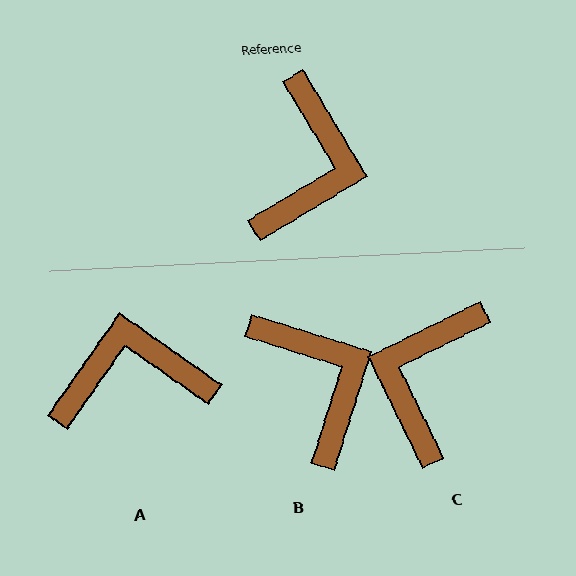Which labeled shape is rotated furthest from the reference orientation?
C, about 175 degrees away.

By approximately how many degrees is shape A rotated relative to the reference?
Approximately 114 degrees counter-clockwise.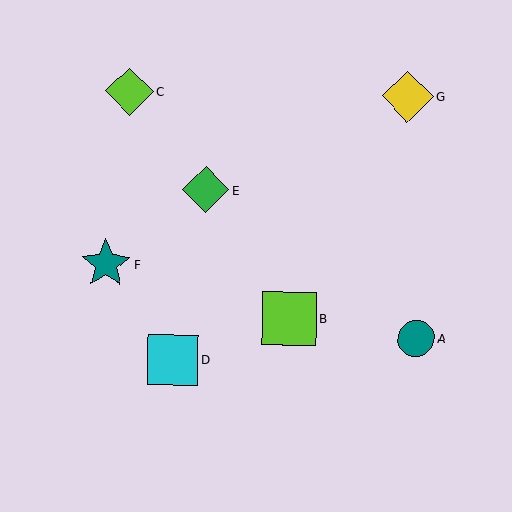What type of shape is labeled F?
Shape F is a teal star.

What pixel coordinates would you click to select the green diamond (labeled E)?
Click at (206, 190) to select the green diamond E.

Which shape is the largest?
The lime square (labeled B) is the largest.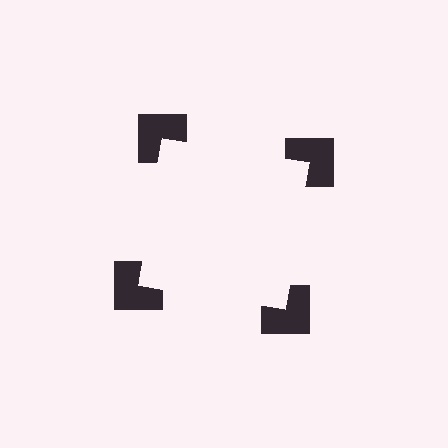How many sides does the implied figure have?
4 sides.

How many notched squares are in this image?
There are 4 — one at each vertex of the illusory square.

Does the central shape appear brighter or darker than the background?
It typically appears slightly brighter than the background, even though no actual brightness change is drawn.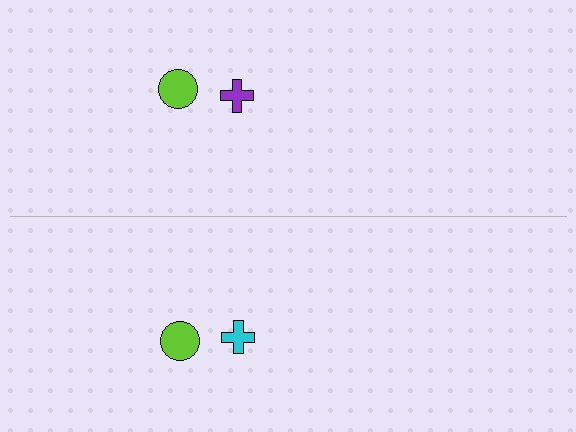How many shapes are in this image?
There are 4 shapes in this image.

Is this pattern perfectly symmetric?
No, the pattern is not perfectly symmetric. The cyan cross on the bottom side breaks the symmetry — its mirror counterpart is purple.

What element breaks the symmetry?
The cyan cross on the bottom side breaks the symmetry — its mirror counterpart is purple.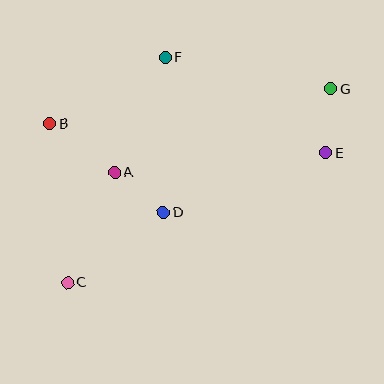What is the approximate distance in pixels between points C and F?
The distance between C and F is approximately 245 pixels.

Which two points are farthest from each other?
Points C and G are farthest from each other.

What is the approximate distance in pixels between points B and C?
The distance between B and C is approximately 160 pixels.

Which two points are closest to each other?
Points A and D are closest to each other.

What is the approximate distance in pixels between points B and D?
The distance between B and D is approximately 144 pixels.